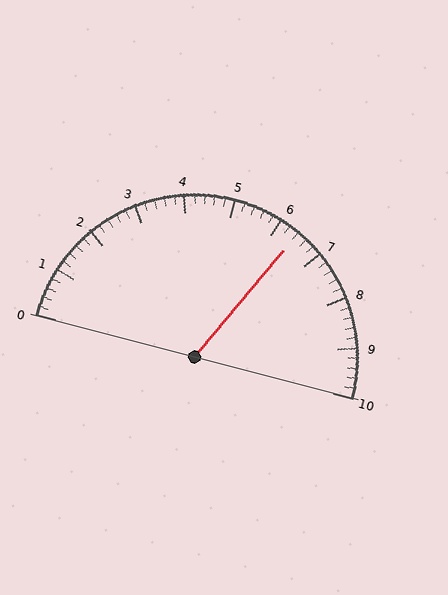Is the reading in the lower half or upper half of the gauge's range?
The reading is in the upper half of the range (0 to 10).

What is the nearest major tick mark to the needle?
The nearest major tick mark is 6.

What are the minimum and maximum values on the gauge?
The gauge ranges from 0 to 10.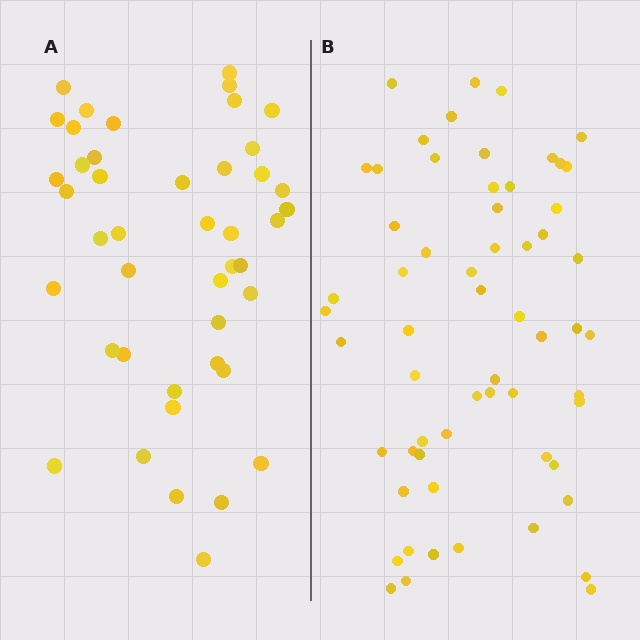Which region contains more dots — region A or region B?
Region B (the right region) has more dots.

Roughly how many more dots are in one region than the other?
Region B has approximately 15 more dots than region A.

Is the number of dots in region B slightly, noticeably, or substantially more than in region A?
Region B has noticeably more, but not dramatically so. The ratio is roughly 1.4 to 1.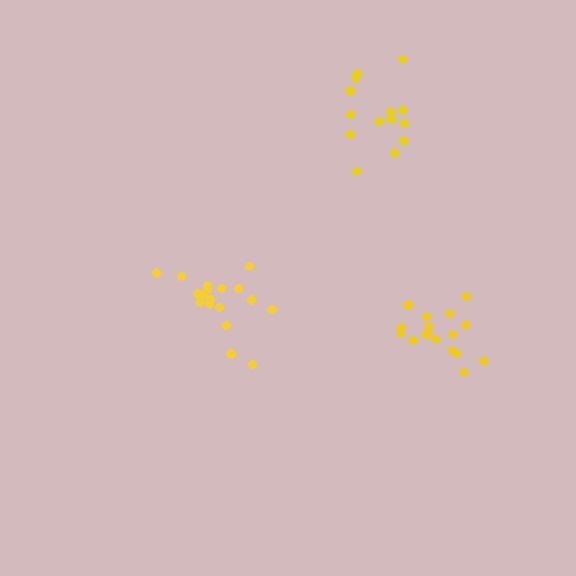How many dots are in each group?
Group 1: 14 dots, Group 2: 18 dots, Group 3: 17 dots (49 total).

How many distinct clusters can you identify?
There are 3 distinct clusters.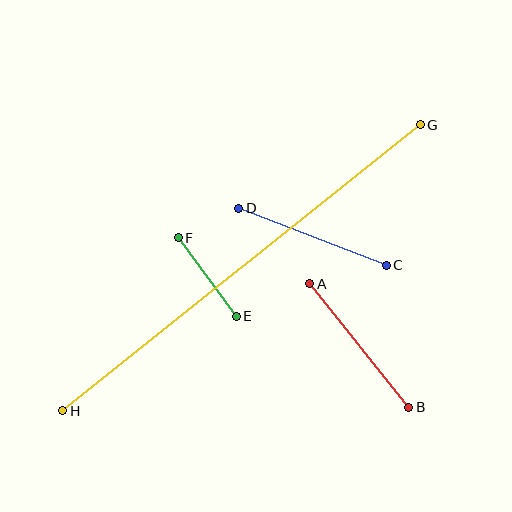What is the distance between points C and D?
The distance is approximately 158 pixels.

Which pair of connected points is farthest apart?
Points G and H are farthest apart.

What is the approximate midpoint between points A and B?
The midpoint is at approximately (359, 346) pixels.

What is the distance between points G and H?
The distance is approximately 458 pixels.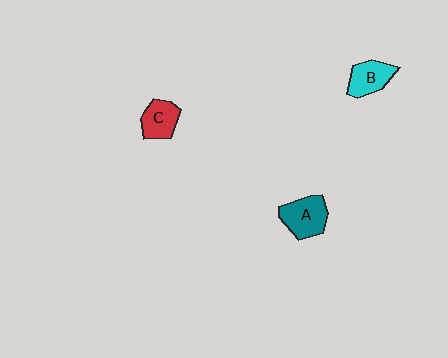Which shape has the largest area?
Shape A (teal).